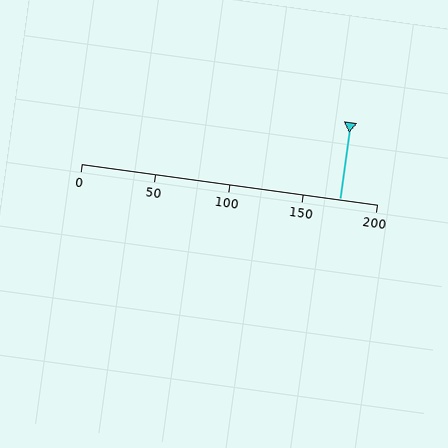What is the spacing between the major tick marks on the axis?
The major ticks are spaced 50 apart.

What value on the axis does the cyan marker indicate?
The marker indicates approximately 175.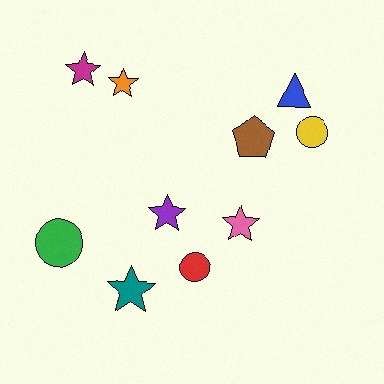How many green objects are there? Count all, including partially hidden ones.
There is 1 green object.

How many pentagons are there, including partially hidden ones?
There is 1 pentagon.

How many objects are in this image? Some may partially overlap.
There are 10 objects.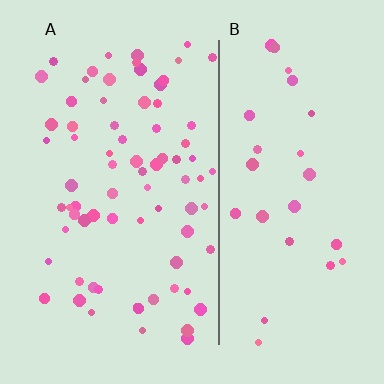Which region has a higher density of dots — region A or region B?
A (the left).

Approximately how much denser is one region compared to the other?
Approximately 2.6× — region A over region B.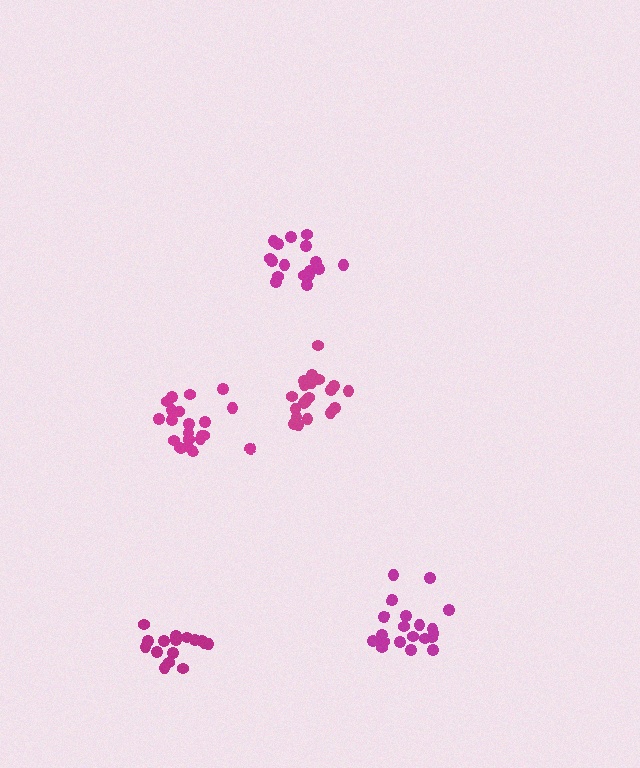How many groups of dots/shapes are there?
There are 5 groups.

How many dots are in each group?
Group 1: 21 dots, Group 2: 17 dots, Group 3: 21 dots, Group 4: 20 dots, Group 5: 16 dots (95 total).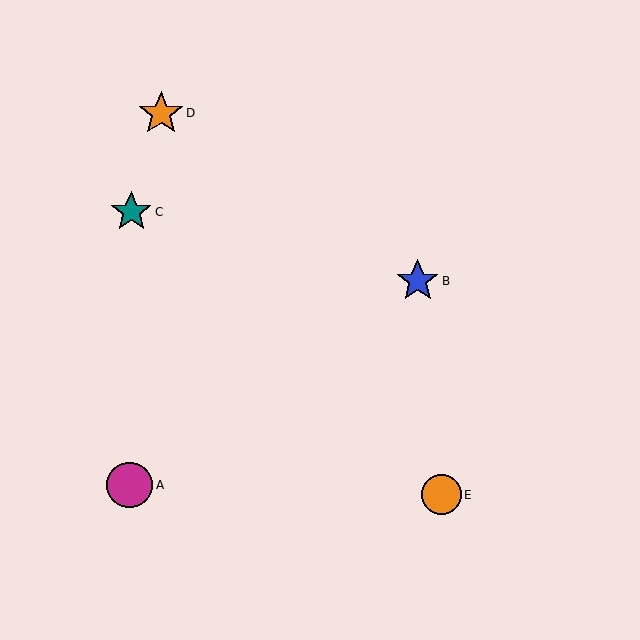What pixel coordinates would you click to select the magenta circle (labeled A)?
Click at (130, 485) to select the magenta circle A.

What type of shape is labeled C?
Shape C is a teal star.